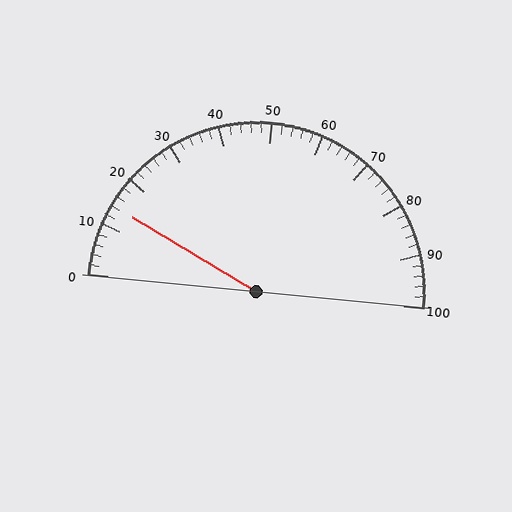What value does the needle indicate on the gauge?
The needle indicates approximately 14.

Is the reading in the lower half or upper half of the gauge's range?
The reading is in the lower half of the range (0 to 100).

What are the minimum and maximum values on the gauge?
The gauge ranges from 0 to 100.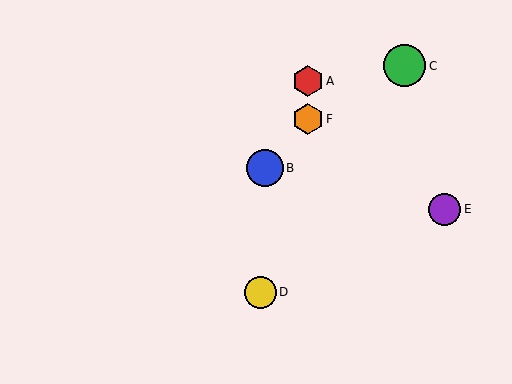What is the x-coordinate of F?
Object F is at x≈308.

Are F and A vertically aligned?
Yes, both are at x≈308.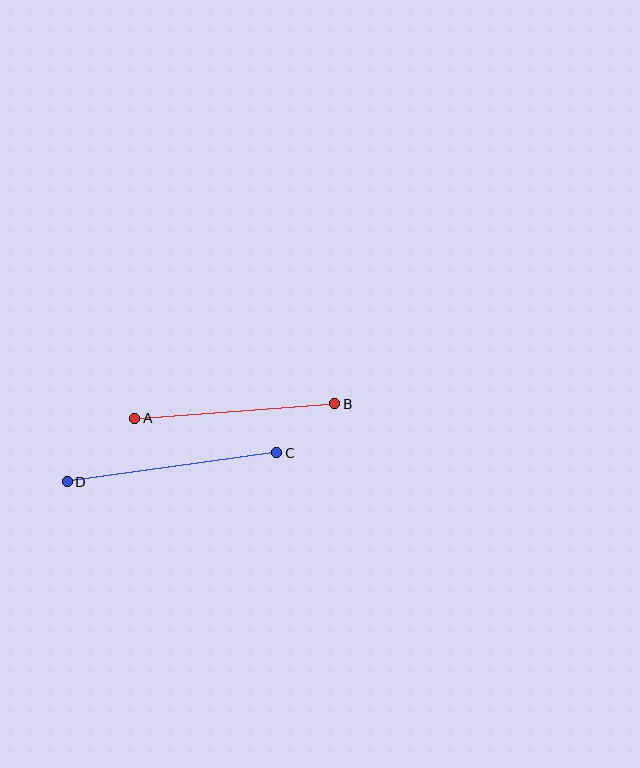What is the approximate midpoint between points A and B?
The midpoint is at approximately (235, 411) pixels.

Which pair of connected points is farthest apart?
Points C and D are farthest apart.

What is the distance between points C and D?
The distance is approximately 212 pixels.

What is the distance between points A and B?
The distance is approximately 201 pixels.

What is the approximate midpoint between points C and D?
The midpoint is at approximately (172, 467) pixels.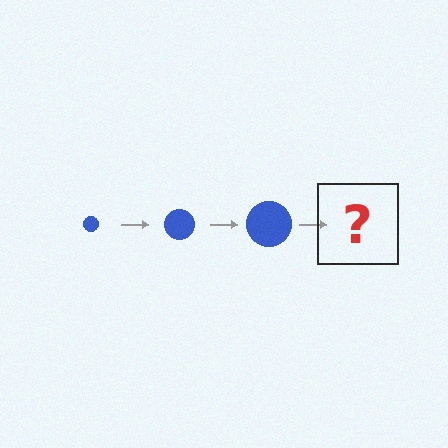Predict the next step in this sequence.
The next step is a blue circle, larger than the previous one.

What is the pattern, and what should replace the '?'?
The pattern is that the circle gets progressively larger each step. The '?' should be a blue circle, larger than the previous one.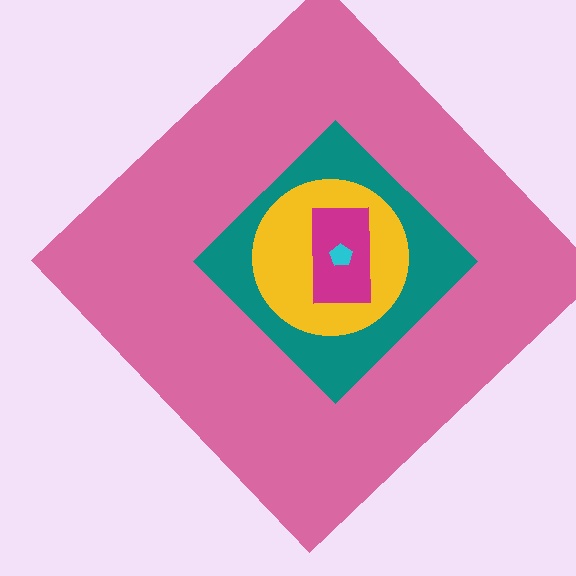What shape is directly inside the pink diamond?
The teal diamond.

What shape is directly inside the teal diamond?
The yellow circle.